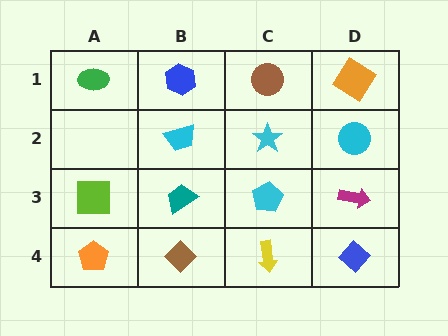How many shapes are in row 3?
4 shapes.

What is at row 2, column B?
A cyan trapezoid.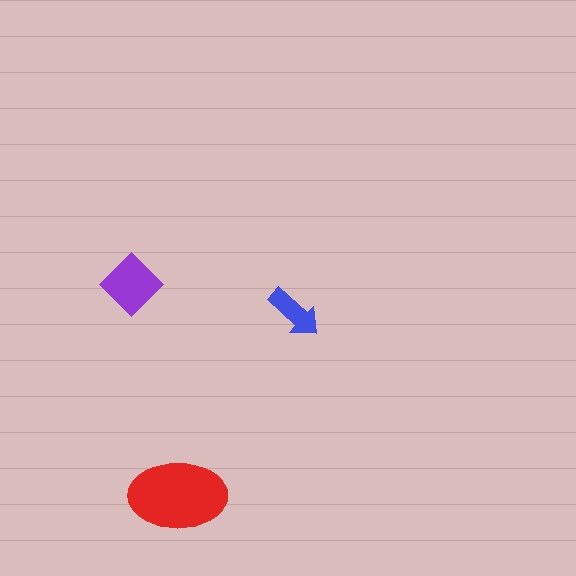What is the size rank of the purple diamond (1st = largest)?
2nd.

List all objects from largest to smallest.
The red ellipse, the purple diamond, the blue arrow.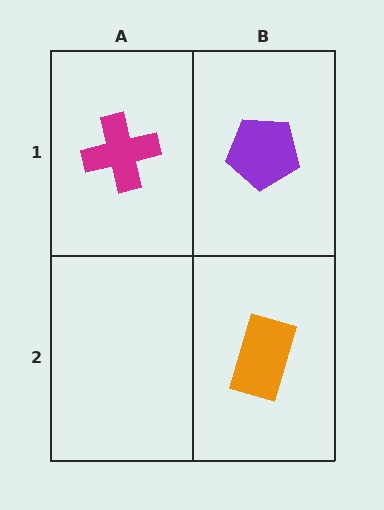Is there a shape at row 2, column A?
No, that cell is empty.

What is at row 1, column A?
A magenta cross.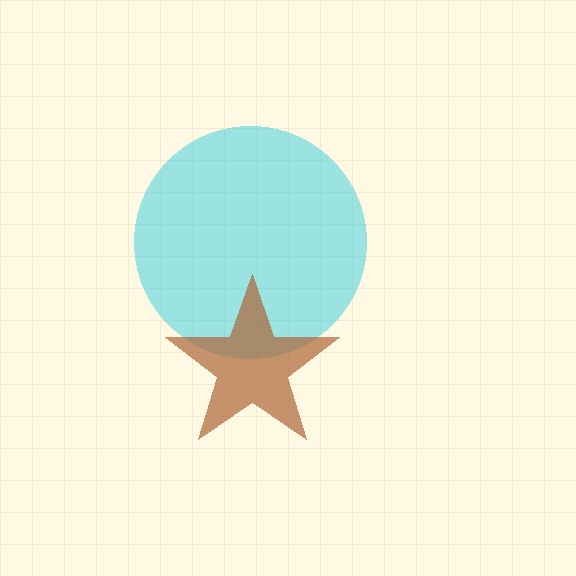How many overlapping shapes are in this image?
There are 2 overlapping shapes in the image.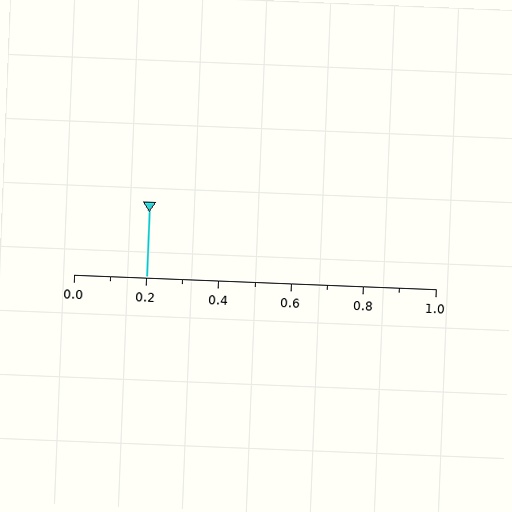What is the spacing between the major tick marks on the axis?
The major ticks are spaced 0.2 apart.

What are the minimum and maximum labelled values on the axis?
The axis runs from 0.0 to 1.0.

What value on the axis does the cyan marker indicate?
The marker indicates approximately 0.2.